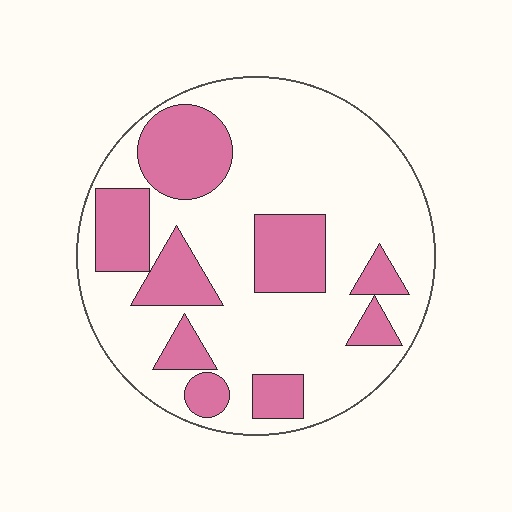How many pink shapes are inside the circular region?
9.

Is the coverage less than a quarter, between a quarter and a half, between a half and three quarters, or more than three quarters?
Between a quarter and a half.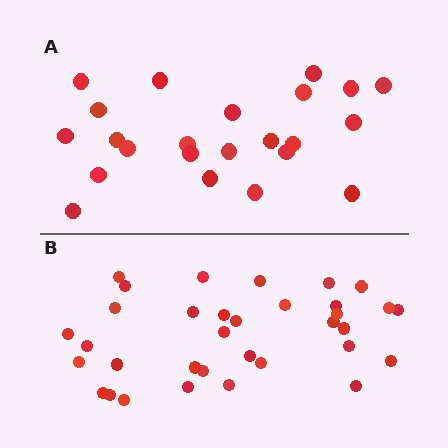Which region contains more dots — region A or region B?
Region B (the bottom region) has more dots.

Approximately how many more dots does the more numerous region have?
Region B has roughly 12 or so more dots than region A.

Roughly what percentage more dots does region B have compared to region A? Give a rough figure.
About 50% more.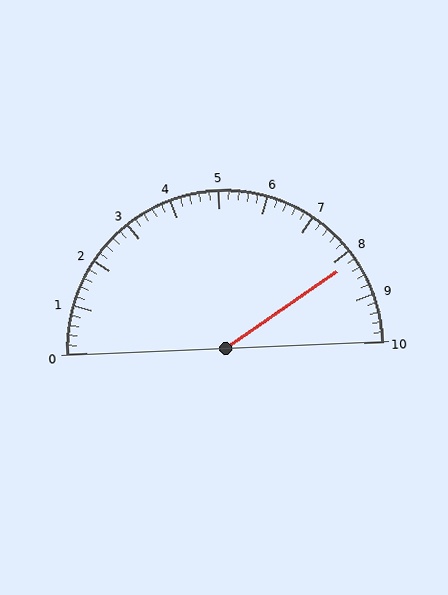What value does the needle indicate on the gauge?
The needle indicates approximately 8.2.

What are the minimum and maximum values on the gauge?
The gauge ranges from 0 to 10.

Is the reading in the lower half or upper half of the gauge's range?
The reading is in the upper half of the range (0 to 10).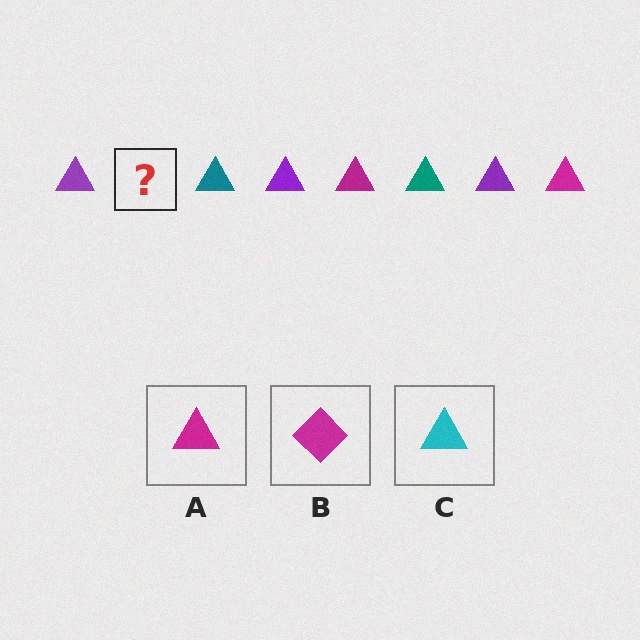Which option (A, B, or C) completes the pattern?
A.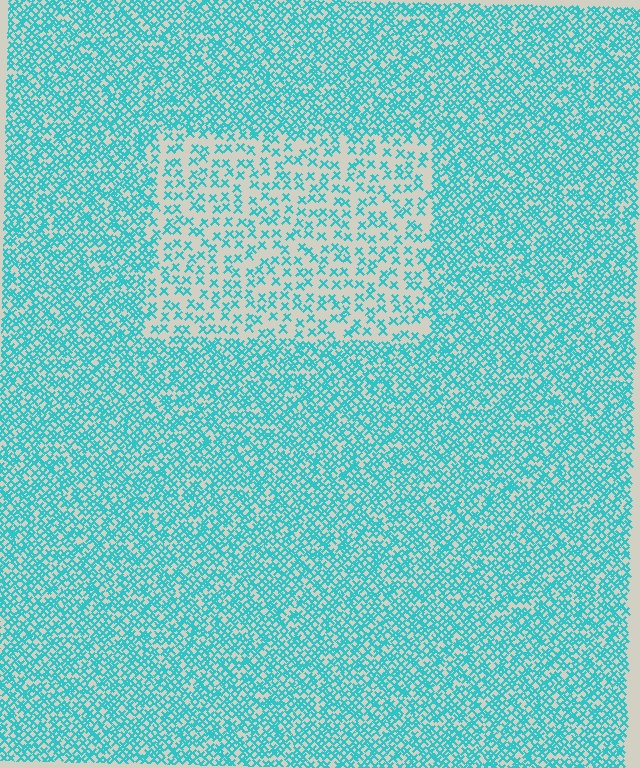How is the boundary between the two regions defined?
The boundary is defined by a change in element density (approximately 2.3x ratio). All elements are the same color, size, and shape.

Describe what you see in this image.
The image contains small cyan elements arranged at two different densities. A rectangle-shaped region is visible where the elements are less densely packed than the surrounding area.